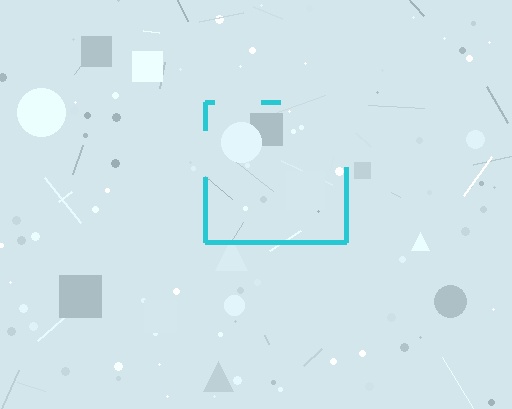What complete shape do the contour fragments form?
The contour fragments form a square.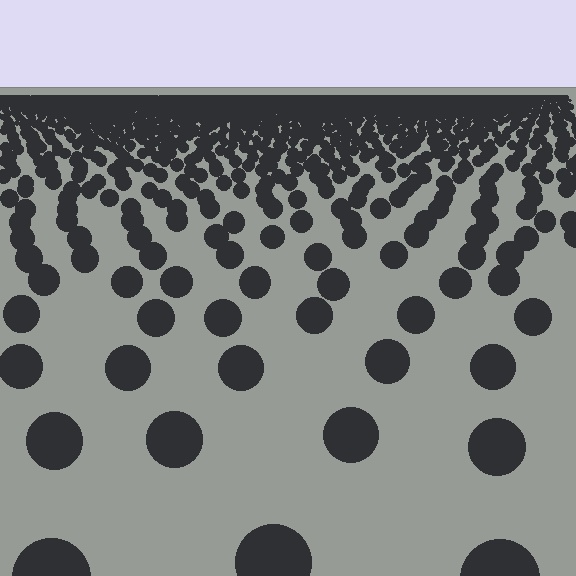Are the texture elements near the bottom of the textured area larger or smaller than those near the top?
Larger. Near the bottom, elements are closer to the viewer and appear at a bigger on-screen size.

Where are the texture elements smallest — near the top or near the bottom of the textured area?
Near the top.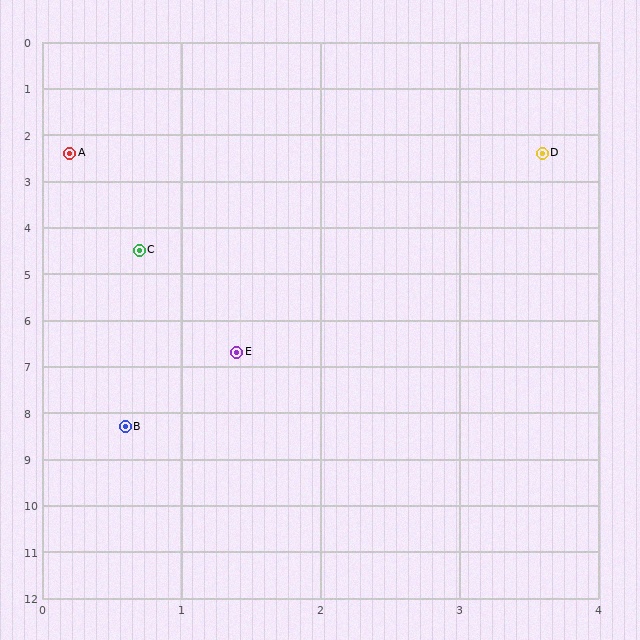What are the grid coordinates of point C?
Point C is at approximately (0.7, 4.5).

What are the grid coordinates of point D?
Point D is at approximately (3.6, 2.4).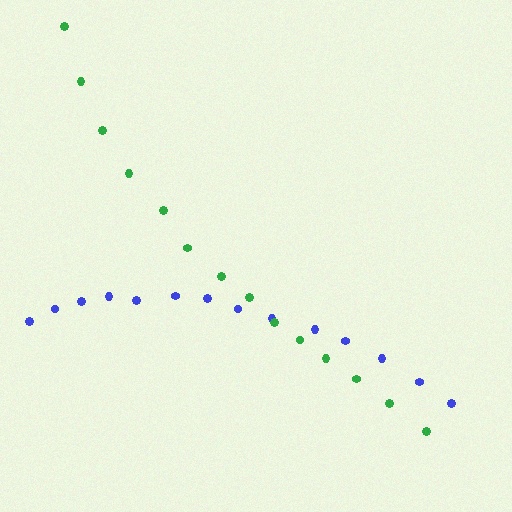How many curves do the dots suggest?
There are 2 distinct paths.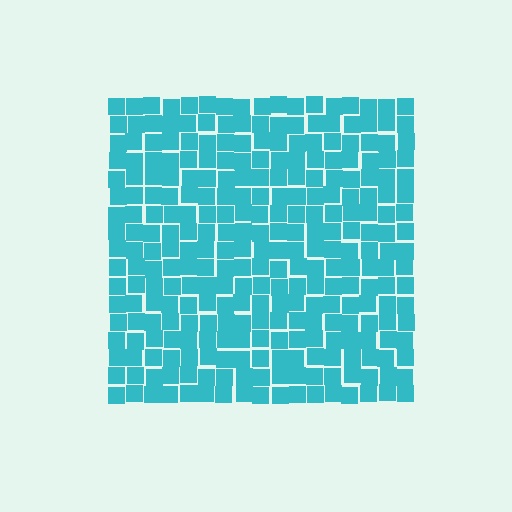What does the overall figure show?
The overall figure shows a square.